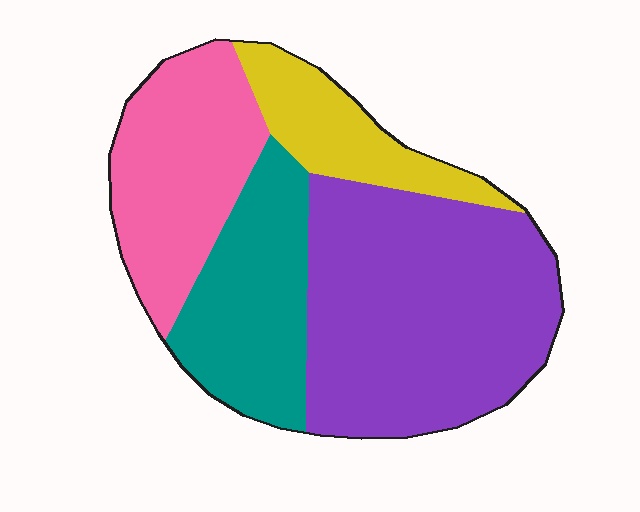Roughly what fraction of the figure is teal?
Teal covers around 20% of the figure.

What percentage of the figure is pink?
Pink covers roughly 25% of the figure.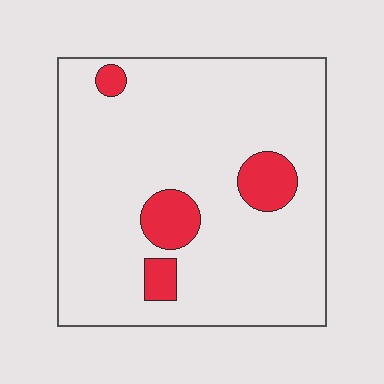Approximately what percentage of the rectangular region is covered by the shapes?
Approximately 10%.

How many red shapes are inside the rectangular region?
4.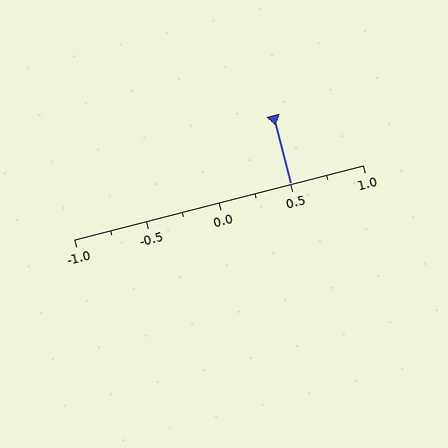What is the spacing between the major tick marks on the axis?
The major ticks are spaced 0.5 apart.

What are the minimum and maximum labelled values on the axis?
The axis runs from -1.0 to 1.0.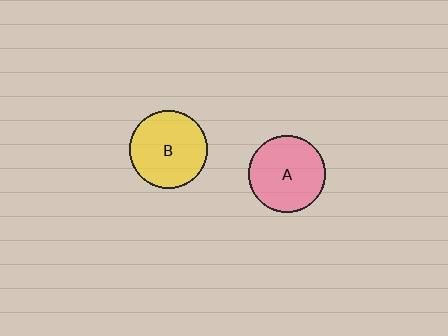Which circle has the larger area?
Circle B (yellow).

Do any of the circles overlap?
No, none of the circles overlap.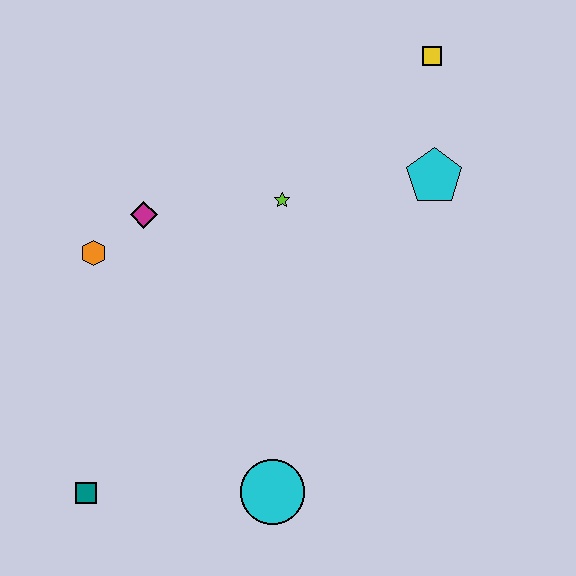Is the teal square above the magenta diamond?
No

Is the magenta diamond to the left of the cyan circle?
Yes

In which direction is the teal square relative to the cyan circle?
The teal square is to the left of the cyan circle.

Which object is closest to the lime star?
The magenta diamond is closest to the lime star.